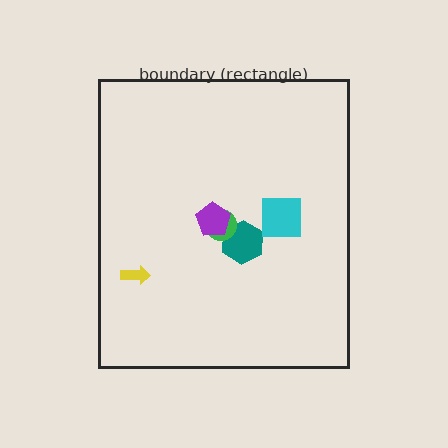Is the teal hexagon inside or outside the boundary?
Inside.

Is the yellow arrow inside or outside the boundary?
Inside.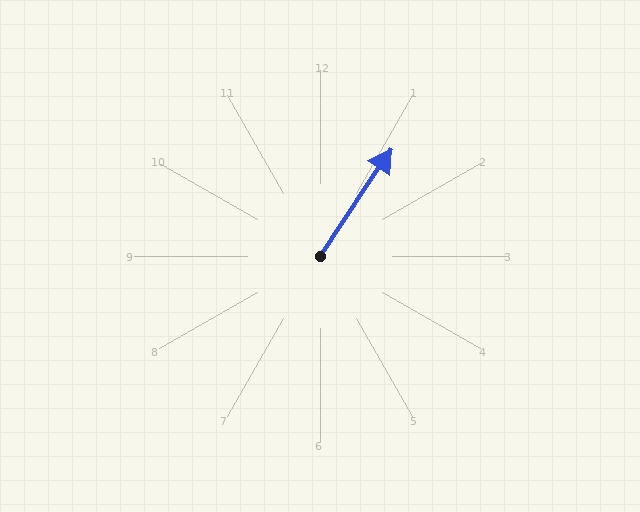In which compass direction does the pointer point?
Northeast.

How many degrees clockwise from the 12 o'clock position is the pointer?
Approximately 34 degrees.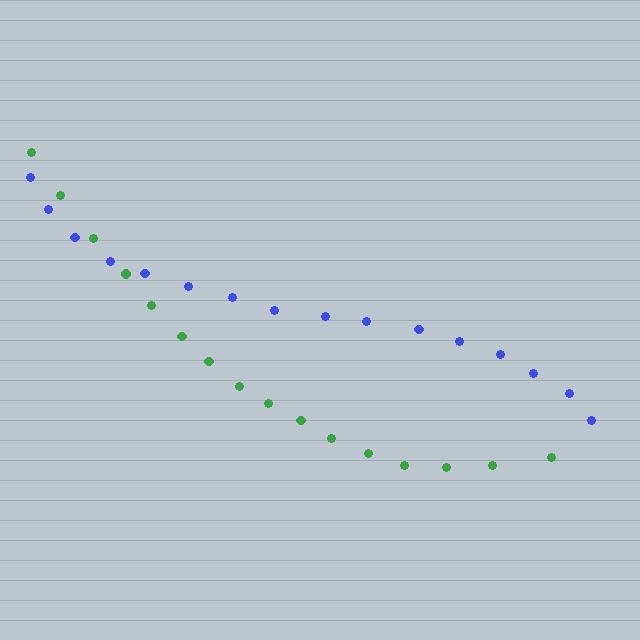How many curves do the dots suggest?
There are 2 distinct paths.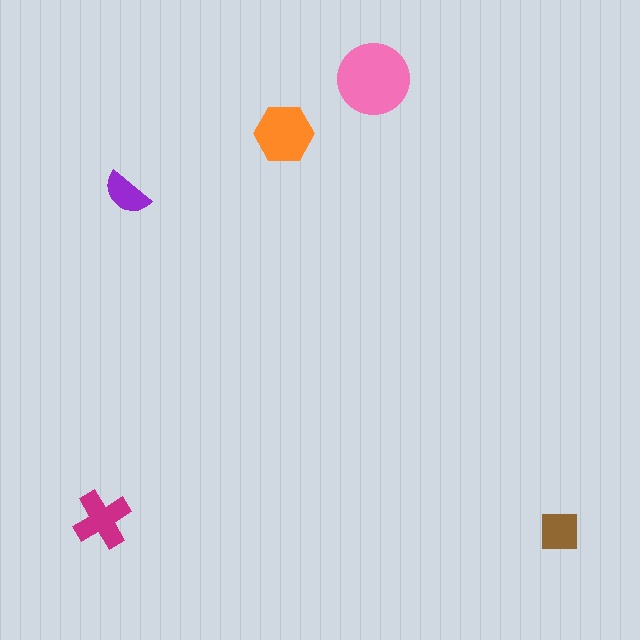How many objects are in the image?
There are 5 objects in the image.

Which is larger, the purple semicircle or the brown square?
The brown square.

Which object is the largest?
The pink circle.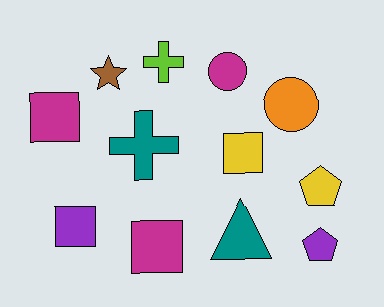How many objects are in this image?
There are 12 objects.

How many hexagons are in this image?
There are no hexagons.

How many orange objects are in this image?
There is 1 orange object.